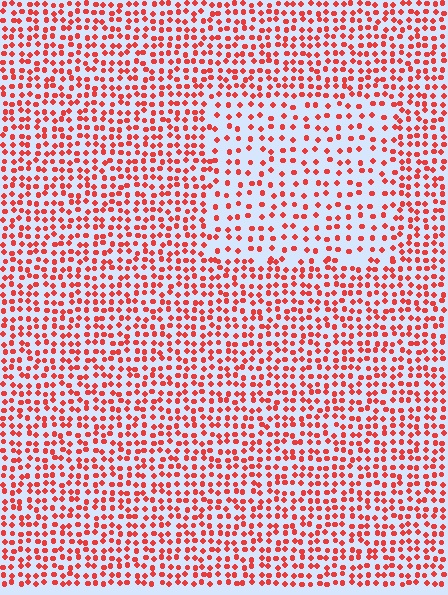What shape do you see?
I see a rectangle.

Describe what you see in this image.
The image contains small red elements arranged at two different densities. A rectangle-shaped region is visible where the elements are less densely packed than the surrounding area.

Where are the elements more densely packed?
The elements are more densely packed outside the rectangle boundary.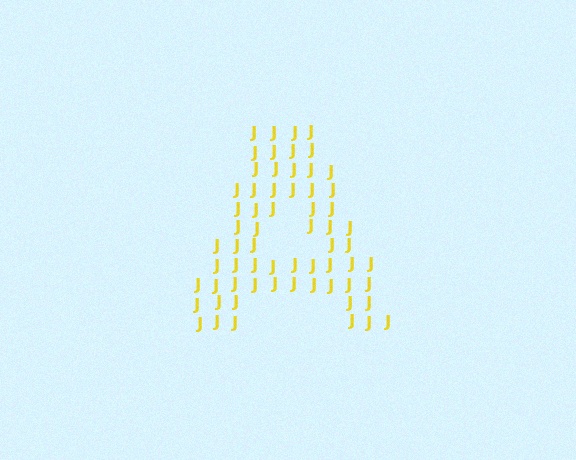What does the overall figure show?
The overall figure shows the letter A.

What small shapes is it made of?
It is made of small letter J's.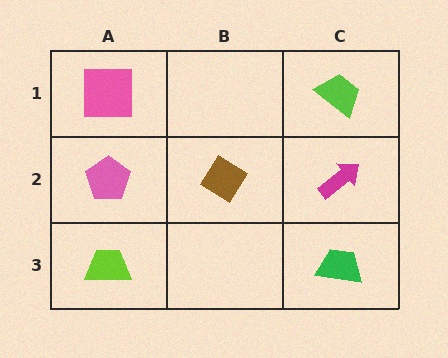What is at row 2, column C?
A magenta arrow.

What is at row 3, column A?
A lime trapezoid.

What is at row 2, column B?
A brown diamond.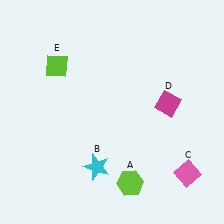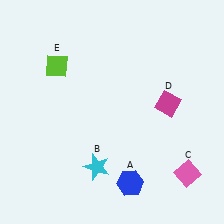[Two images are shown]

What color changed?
The hexagon (A) changed from lime in Image 1 to blue in Image 2.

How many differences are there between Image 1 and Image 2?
There is 1 difference between the two images.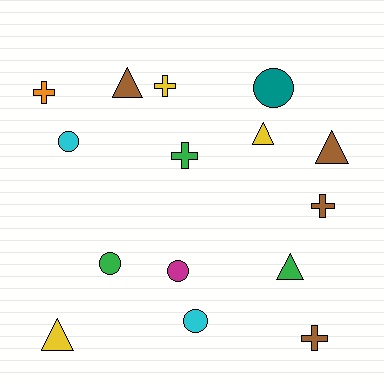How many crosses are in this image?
There are 5 crosses.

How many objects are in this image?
There are 15 objects.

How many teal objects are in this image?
There is 1 teal object.